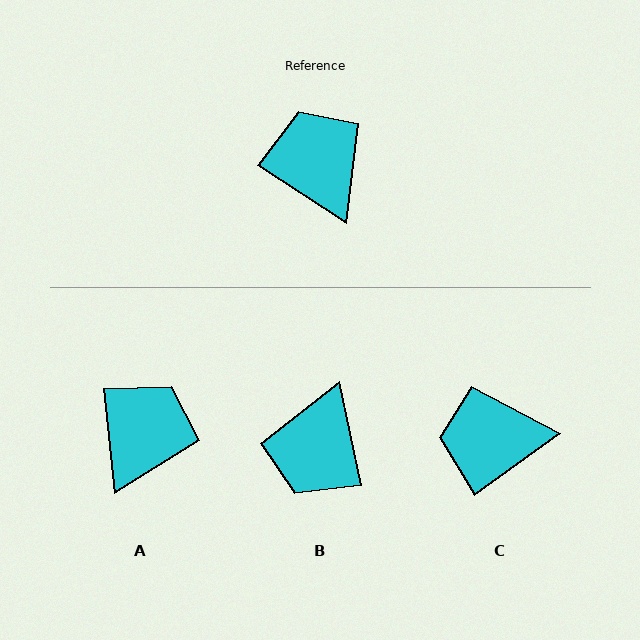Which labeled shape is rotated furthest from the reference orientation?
B, about 134 degrees away.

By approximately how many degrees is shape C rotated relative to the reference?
Approximately 69 degrees counter-clockwise.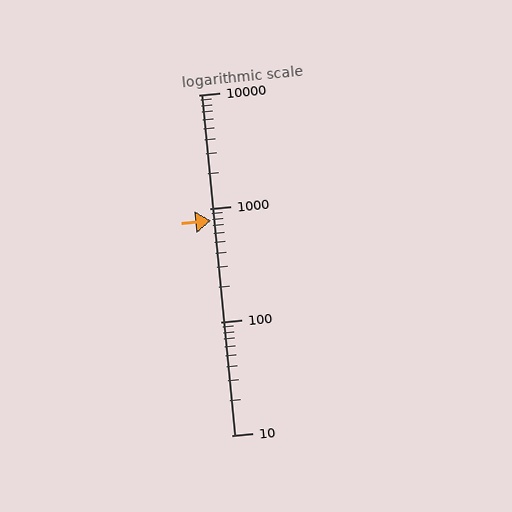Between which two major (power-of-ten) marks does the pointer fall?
The pointer is between 100 and 1000.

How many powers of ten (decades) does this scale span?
The scale spans 3 decades, from 10 to 10000.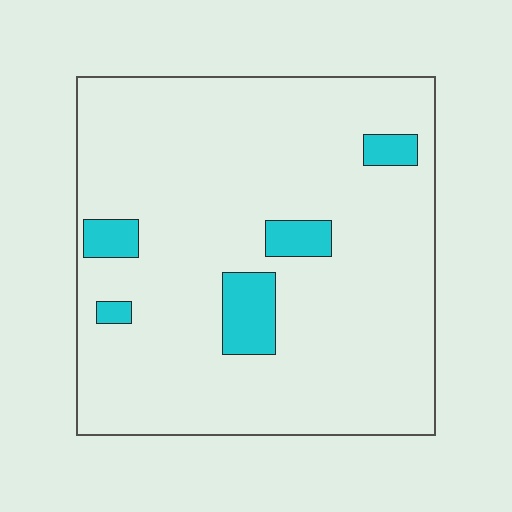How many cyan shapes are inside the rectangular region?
5.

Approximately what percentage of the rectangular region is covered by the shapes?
Approximately 10%.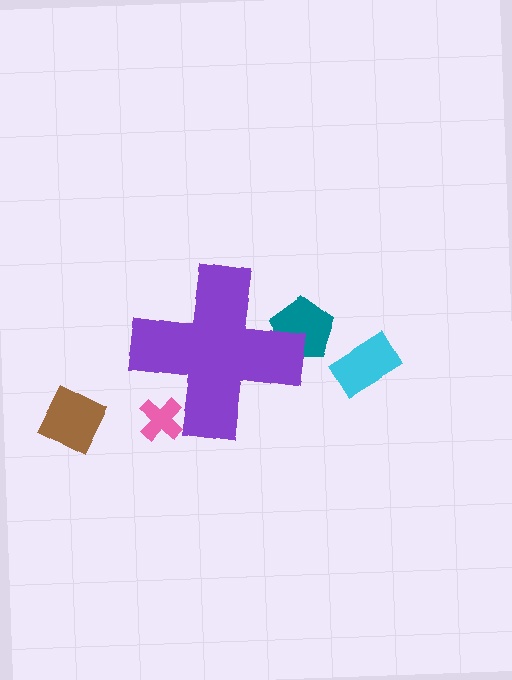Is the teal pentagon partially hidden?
Yes, the teal pentagon is partially hidden behind the purple cross.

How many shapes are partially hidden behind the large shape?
2 shapes are partially hidden.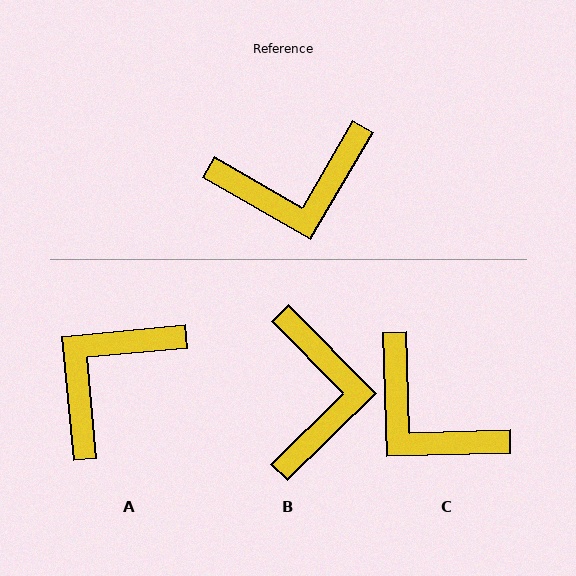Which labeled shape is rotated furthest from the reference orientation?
A, about 144 degrees away.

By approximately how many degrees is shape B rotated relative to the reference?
Approximately 75 degrees counter-clockwise.